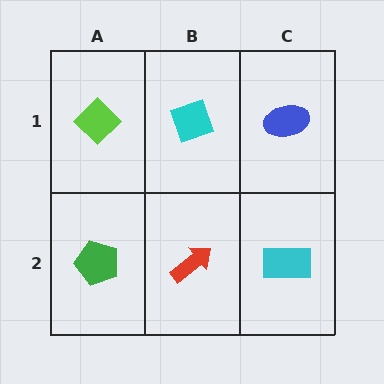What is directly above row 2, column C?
A blue ellipse.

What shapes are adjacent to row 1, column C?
A cyan rectangle (row 2, column C), a cyan diamond (row 1, column B).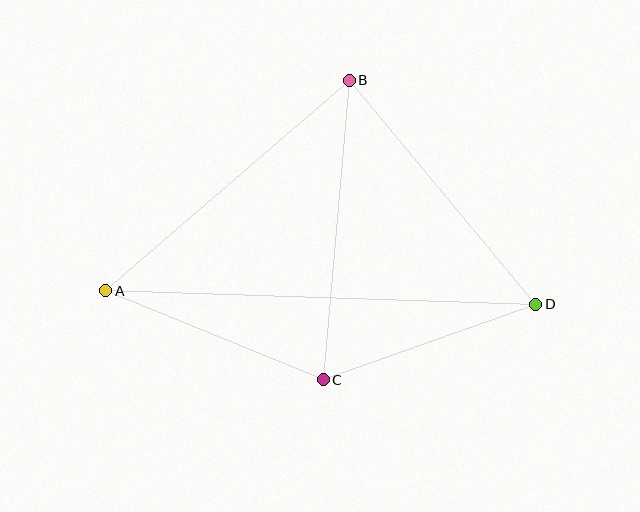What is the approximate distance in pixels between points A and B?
The distance between A and B is approximately 321 pixels.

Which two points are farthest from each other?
Points A and D are farthest from each other.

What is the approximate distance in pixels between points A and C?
The distance between A and C is approximately 235 pixels.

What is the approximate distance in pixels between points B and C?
The distance between B and C is approximately 301 pixels.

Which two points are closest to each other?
Points C and D are closest to each other.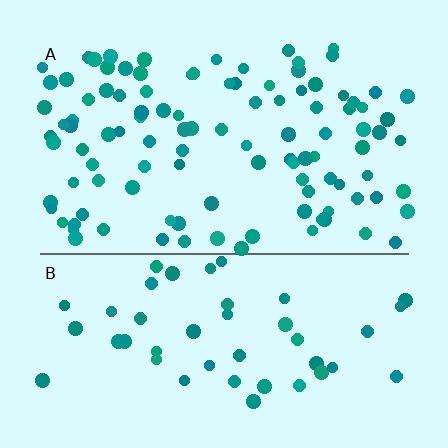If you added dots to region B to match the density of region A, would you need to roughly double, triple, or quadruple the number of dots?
Approximately double.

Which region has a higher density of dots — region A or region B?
A (the top).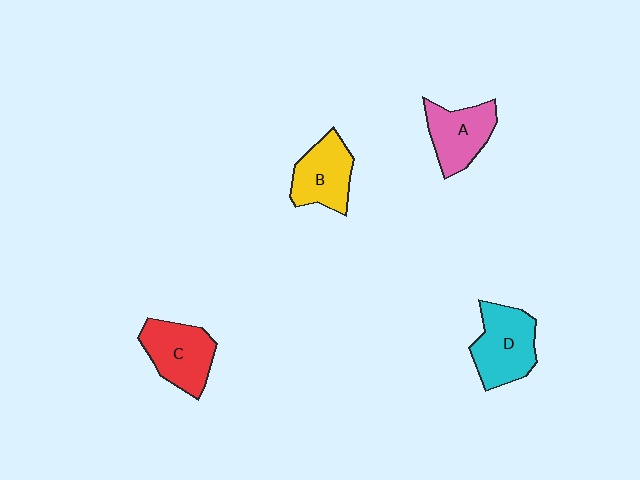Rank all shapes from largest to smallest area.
From largest to smallest: D (cyan), C (red), B (yellow), A (pink).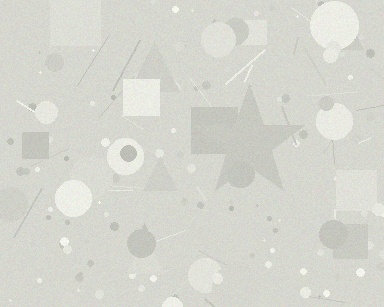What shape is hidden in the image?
A star is hidden in the image.